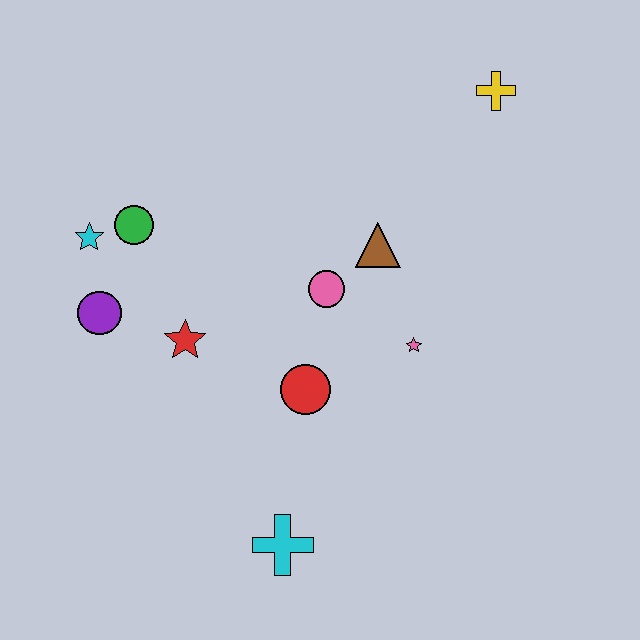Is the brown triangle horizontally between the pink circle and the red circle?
No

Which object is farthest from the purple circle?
The yellow cross is farthest from the purple circle.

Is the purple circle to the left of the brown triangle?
Yes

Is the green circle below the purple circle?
No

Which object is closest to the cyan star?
The green circle is closest to the cyan star.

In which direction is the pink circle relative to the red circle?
The pink circle is above the red circle.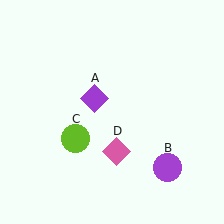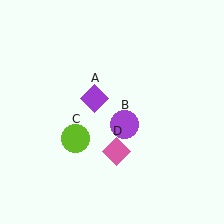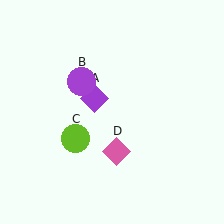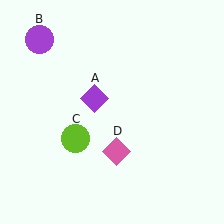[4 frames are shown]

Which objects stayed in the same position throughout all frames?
Purple diamond (object A) and lime circle (object C) and pink diamond (object D) remained stationary.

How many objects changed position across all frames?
1 object changed position: purple circle (object B).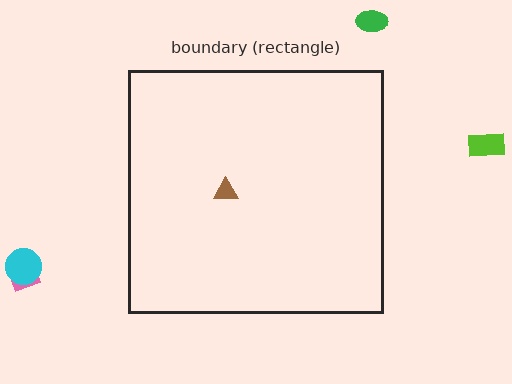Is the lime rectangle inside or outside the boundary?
Outside.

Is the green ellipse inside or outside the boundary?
Outside.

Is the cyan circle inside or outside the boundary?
Outside.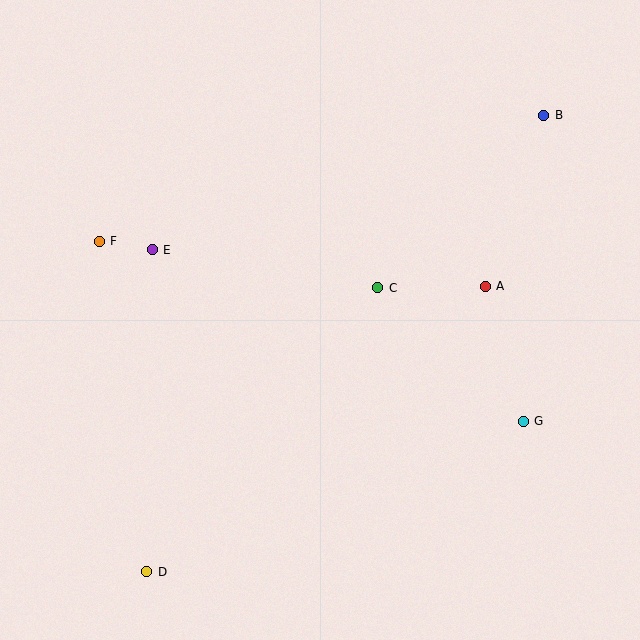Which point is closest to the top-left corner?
Point F is closest to the top-left corner.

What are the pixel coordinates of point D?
Point D is at (147, 572).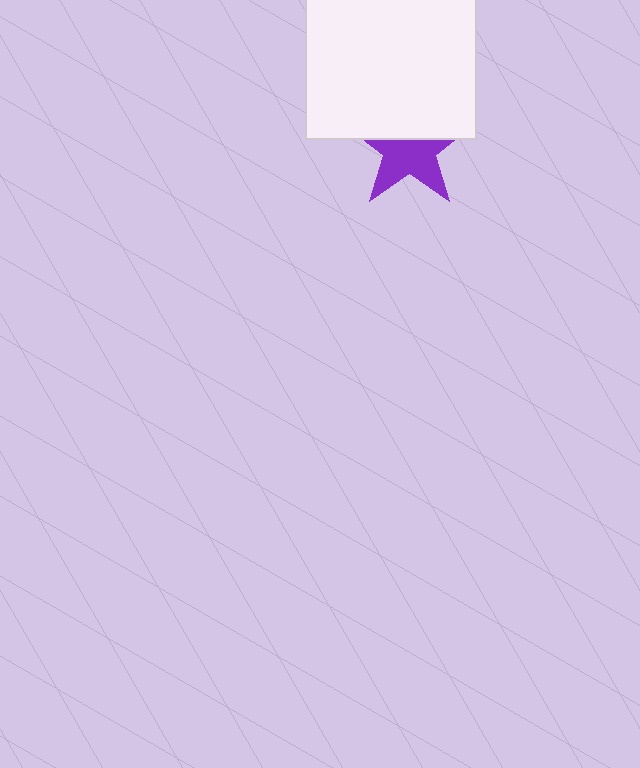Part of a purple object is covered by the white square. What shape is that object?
It is a star.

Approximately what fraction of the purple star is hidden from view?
Roughly 43% of the purple star is hidden behind the white square.